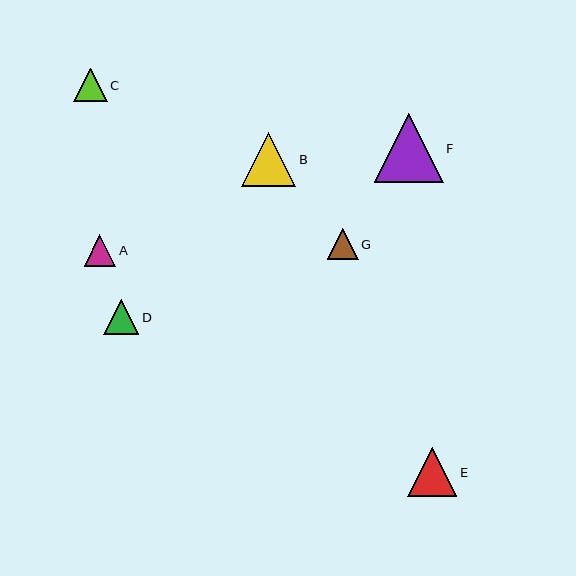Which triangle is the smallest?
Triangle G is the smallest with a size of approximately 31 pixels.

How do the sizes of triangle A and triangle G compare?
Triangle A and triangle G are approximately the same size.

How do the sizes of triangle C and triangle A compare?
Triangle C and triangle A are approximately the same size.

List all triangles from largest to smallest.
From largest to smallest: F, B, E, D, C, A, G.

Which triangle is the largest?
Triangle F is the largest with a size of approximately 68 pixels.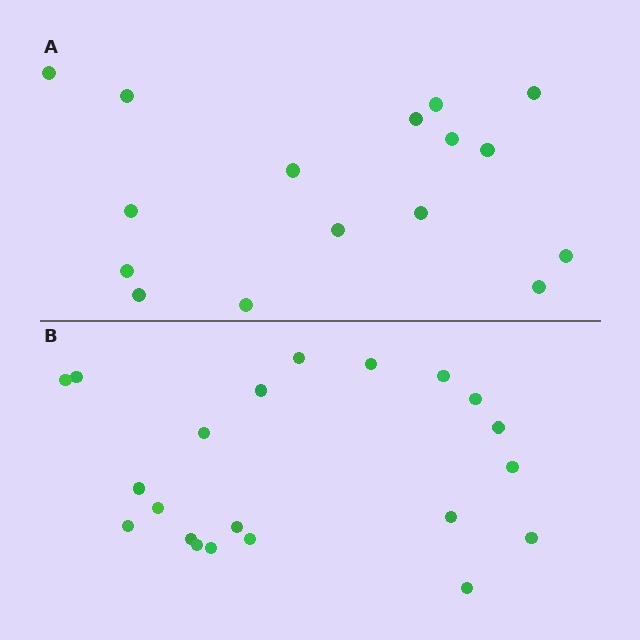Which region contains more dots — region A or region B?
Region B (the bottom region) has more dots.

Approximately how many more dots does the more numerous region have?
Region B has about 5 more dots than region A.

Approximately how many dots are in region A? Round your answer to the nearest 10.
About 20 dots. (The exact count is 16, which rounds to 20.)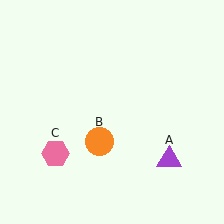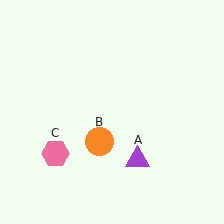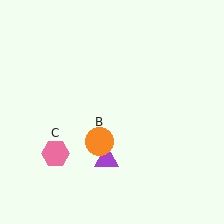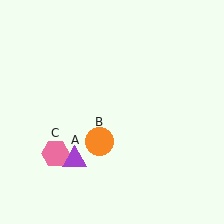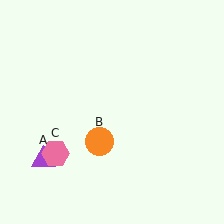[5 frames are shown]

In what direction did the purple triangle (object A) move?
The purple triangle (object A) moved left.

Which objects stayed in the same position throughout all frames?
Orange circle (object B) and pink hexagon (object C) remained stationary.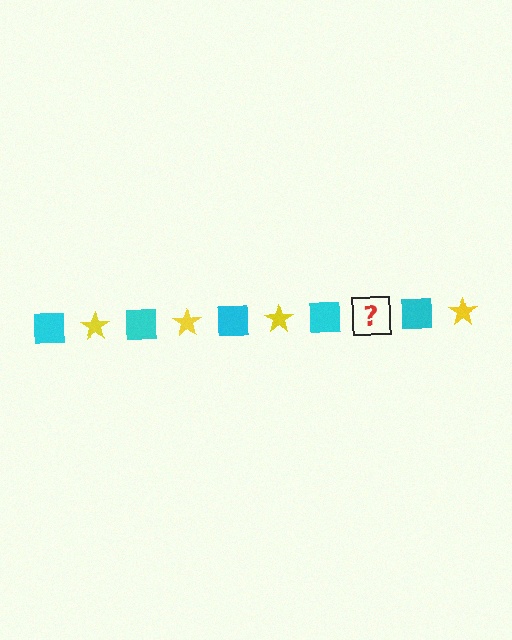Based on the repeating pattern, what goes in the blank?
The blank should be a yellow star.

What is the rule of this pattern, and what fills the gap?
The rule is that the pattern alternates between cyan square and yellow star. The gap should be filled with a yellow star.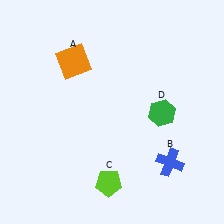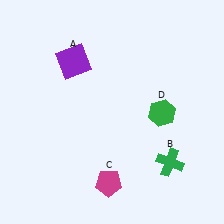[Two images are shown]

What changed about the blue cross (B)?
In Image 1, B is blue. In Image 2, it changed to green.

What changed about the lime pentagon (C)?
In Image 1, C is lime. In Image 2, it changed to magenta.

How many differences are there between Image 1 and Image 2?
There are 3 differences between the two images.